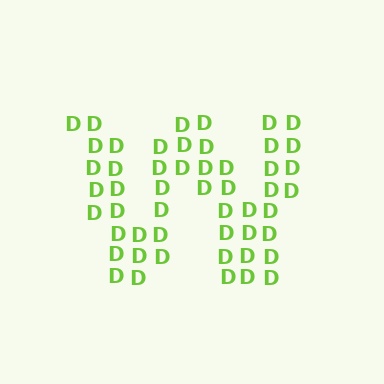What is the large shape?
The large shape is the letter W.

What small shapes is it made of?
It is made of small letter D's.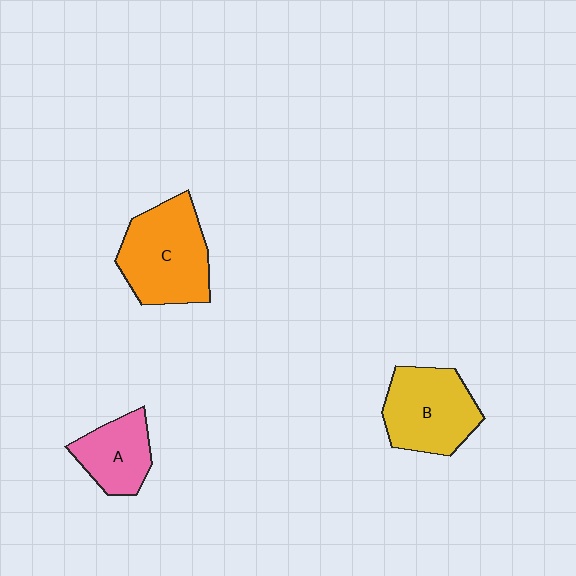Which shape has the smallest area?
Shape A (pink).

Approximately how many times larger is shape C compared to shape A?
Approximately 1.7 times.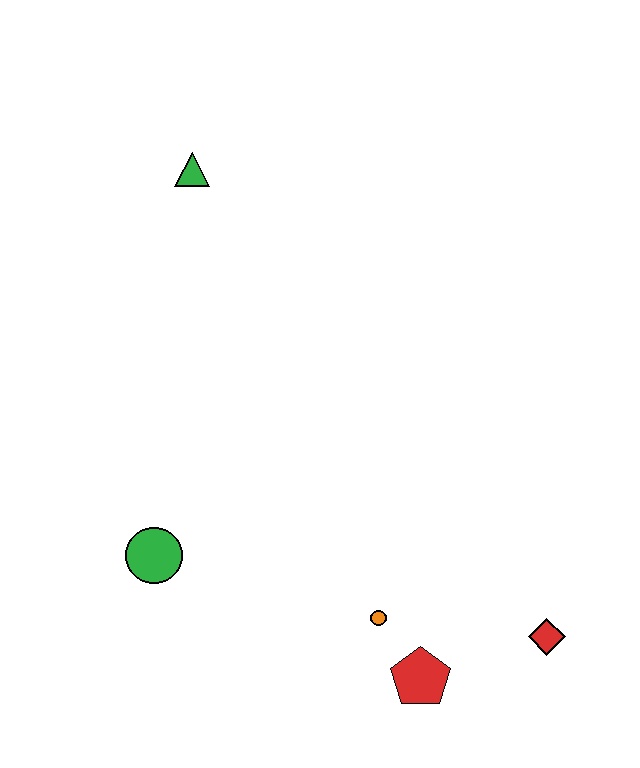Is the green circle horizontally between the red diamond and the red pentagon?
No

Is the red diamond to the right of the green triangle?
Yes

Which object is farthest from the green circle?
The red diamond is farthest from the green circle.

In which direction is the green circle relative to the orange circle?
The green circle is to the left of the orange circle.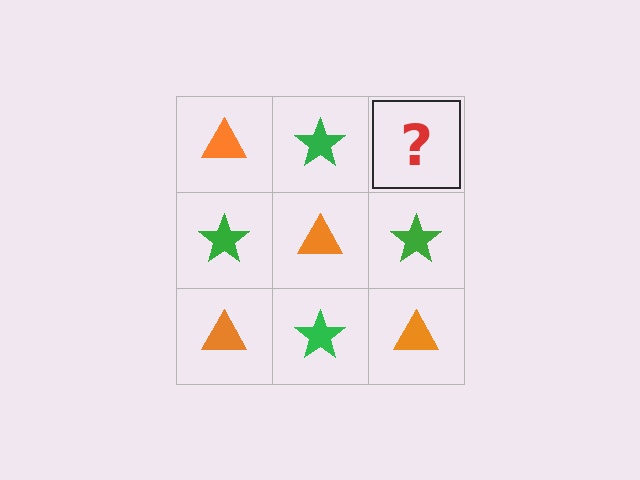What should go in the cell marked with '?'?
The missing cell should contain an orange triangle.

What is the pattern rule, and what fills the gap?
The rule is that it alternates orange triangle and green star in a checkerboard pattern. The gap should be filled with an orange triangle.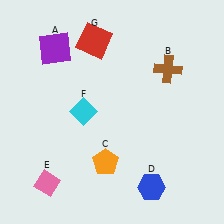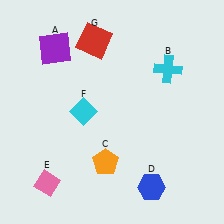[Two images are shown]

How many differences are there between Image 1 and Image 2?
There is 1 difference between the two images.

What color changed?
The cross (B) changed from brown in Image 1 to cyan in Image 2.